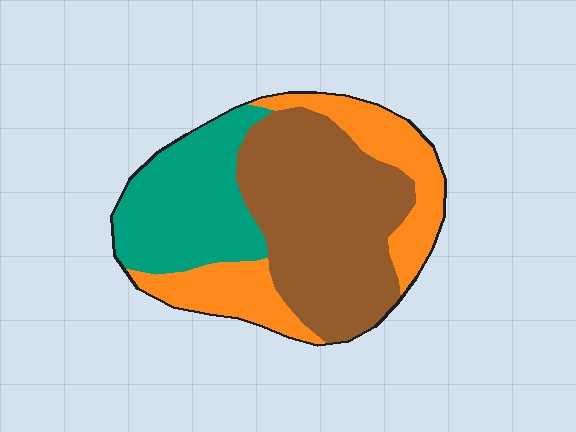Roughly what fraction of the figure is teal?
Teal takes up about one quarter (1/4) of the figure.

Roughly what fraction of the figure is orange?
Orange takes up about one quarter (1/4) of the figure.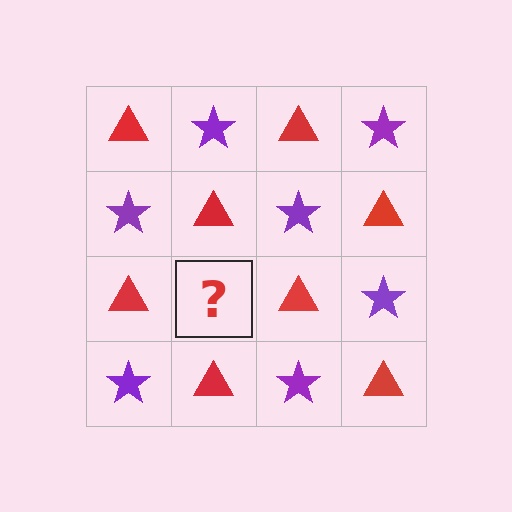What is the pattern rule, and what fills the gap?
The rule is that it alternates red triangle and purple star in a checkerboard pattern. The gap should be filled with a purple star.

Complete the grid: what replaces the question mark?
The question mark should be replaced with a purple star.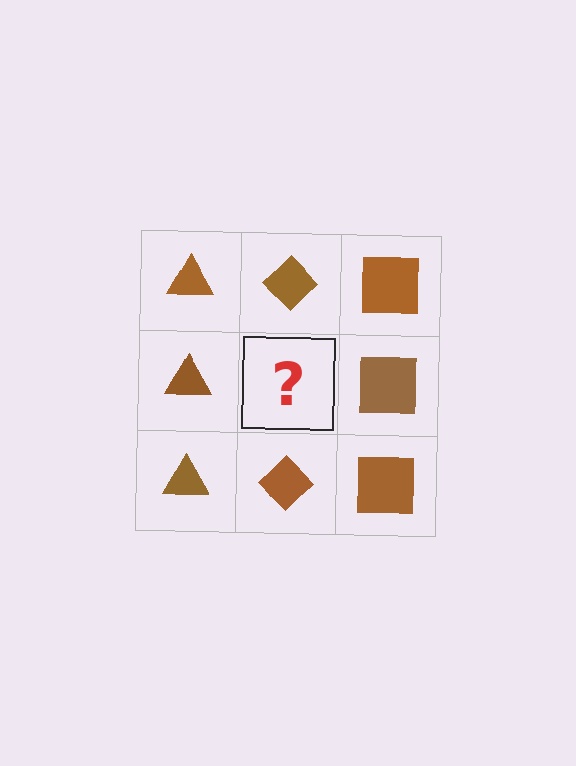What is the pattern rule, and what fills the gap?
The rule is that each column has a consistent shape. The gap should be filled with a brown diamond.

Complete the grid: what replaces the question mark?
The question mark should be replaced with a brown diamond.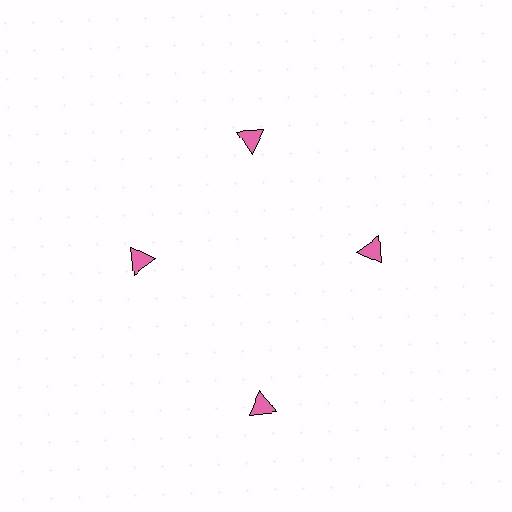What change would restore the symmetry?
The symmetry would be restored by moving it inward, back onto the ring so that all 4 triangles sit at equal angles and equal distance from the center.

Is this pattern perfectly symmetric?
No. The 4 pink triangles are arranged in a ring, but one element near the 6 o'clock position is pushed outward from the center, breaking the 4-fold rotational symmetry.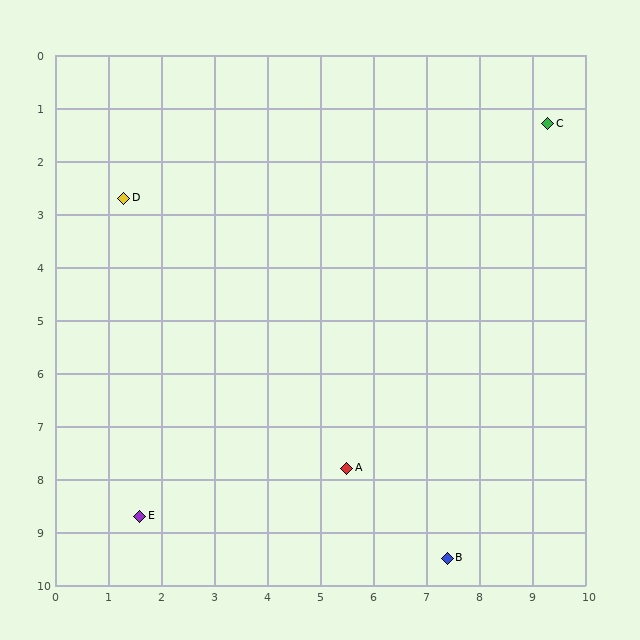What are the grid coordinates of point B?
Point B is at approximately (7.4, 9.5).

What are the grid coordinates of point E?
Point E is at approximately (1.6, 8.7).